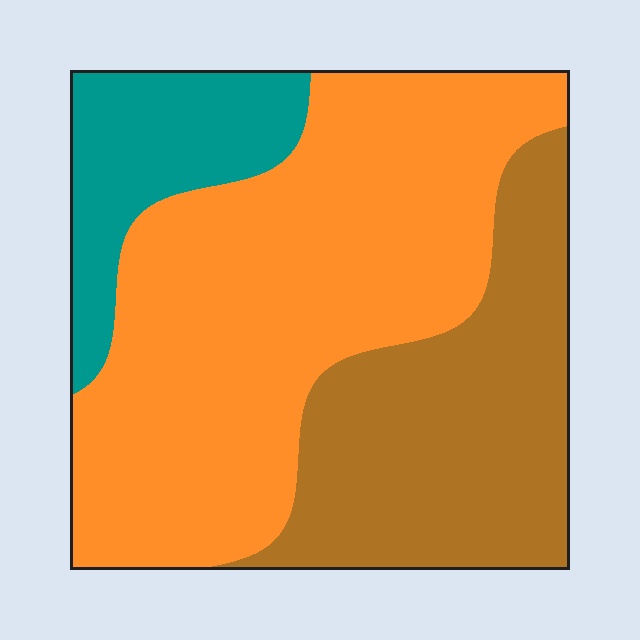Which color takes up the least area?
Teal, at roughly 15%.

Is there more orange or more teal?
Orange.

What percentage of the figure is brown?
Brown takes up between a quarter and a half of the figure.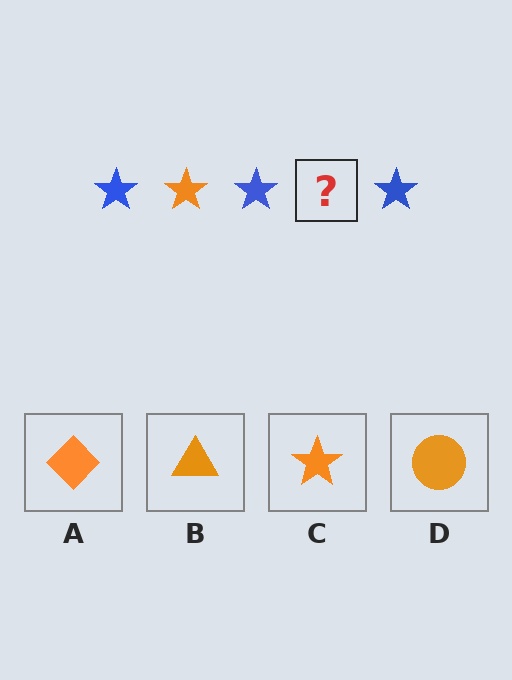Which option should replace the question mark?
Option C.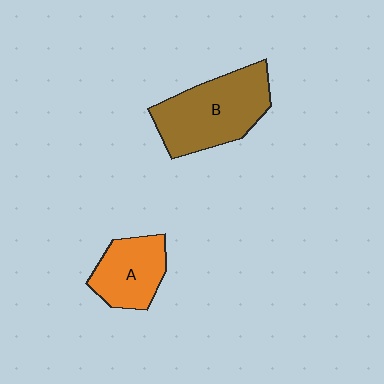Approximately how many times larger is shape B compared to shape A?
Approximately 1.6 times.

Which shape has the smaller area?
Shape A (orange).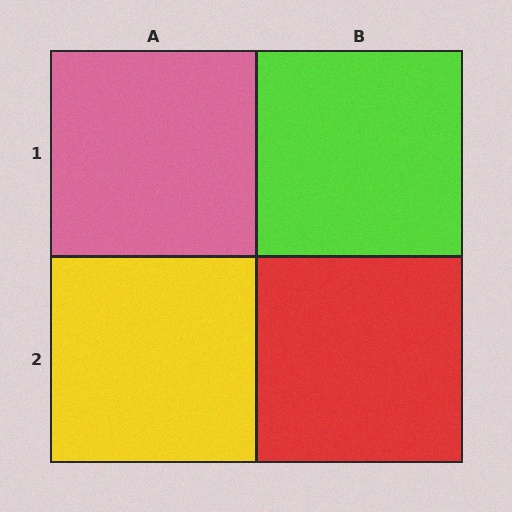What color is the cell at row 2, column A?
Yellow.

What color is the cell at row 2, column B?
Red.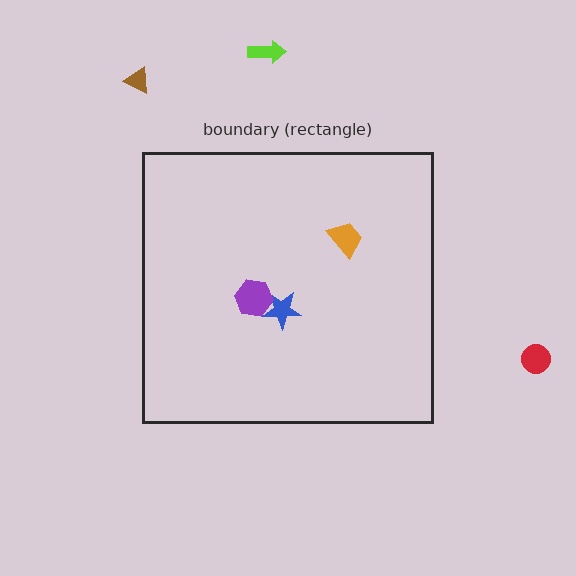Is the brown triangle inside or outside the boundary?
Outside.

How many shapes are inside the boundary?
3 inside, 3 outside.